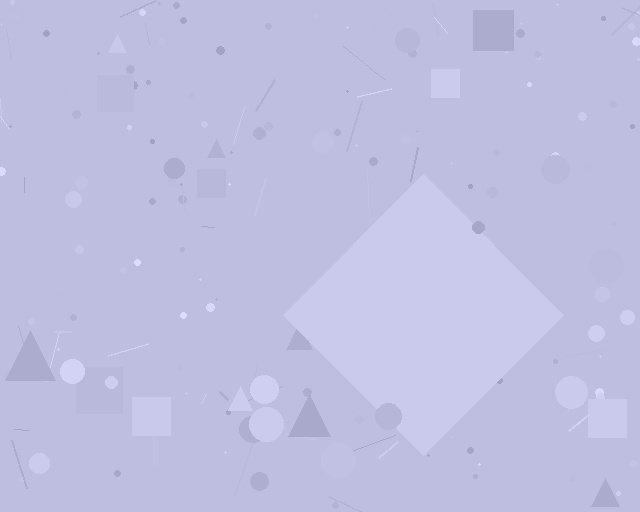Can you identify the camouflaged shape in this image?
The camouflaged shape is a diamond.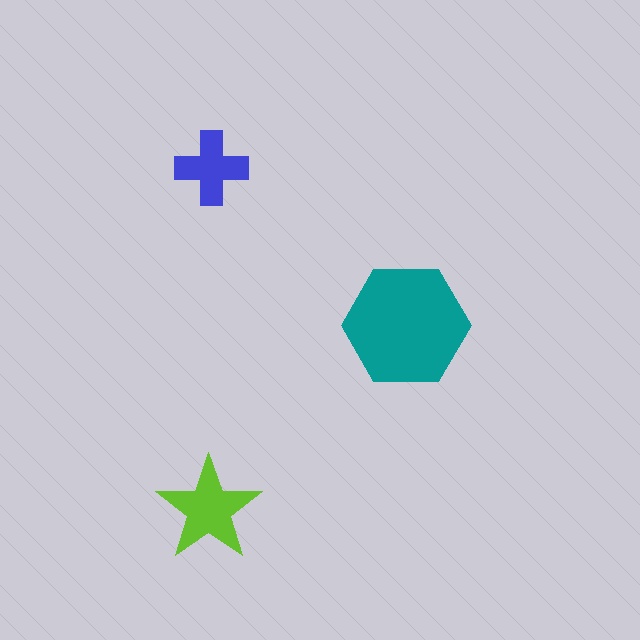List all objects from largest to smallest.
The teal hexagon, the lime star, the blue cross.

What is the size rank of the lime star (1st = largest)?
2nd.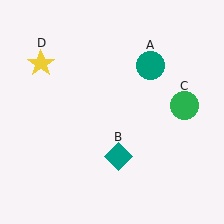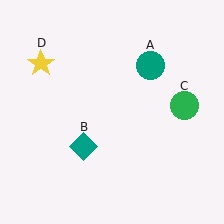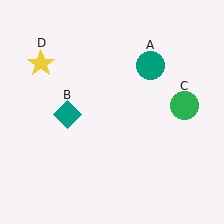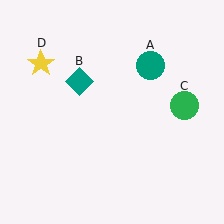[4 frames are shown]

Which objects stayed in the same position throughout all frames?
Teal circle (object A) and green circle (object C) and yellow star (object D) remained stationary.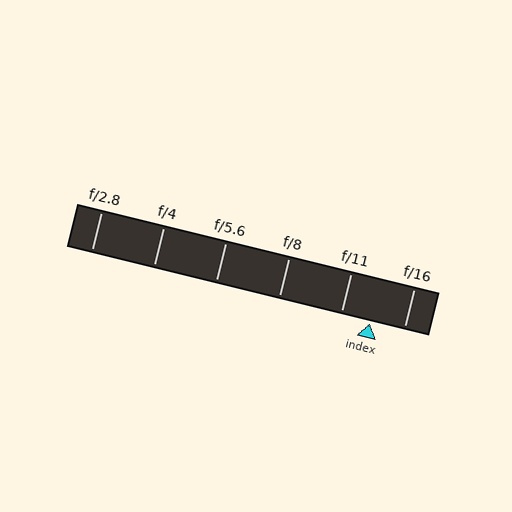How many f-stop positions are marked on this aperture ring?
There are 6 f-stop positions marked.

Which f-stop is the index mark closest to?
The index mark is closest to f/11.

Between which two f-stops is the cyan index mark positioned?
The index mark is between f/11 and f/16.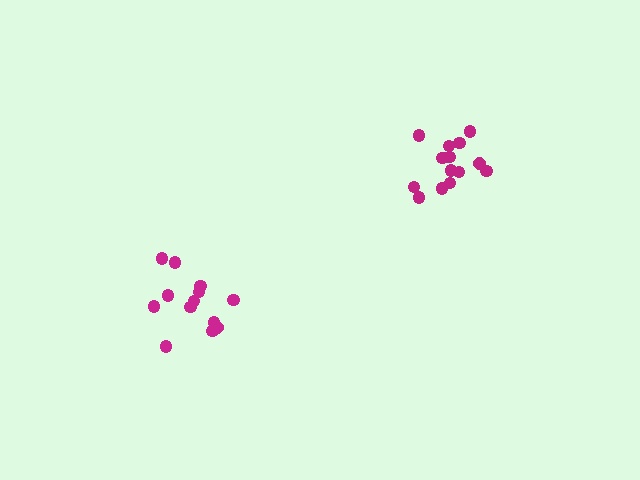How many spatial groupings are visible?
There are 2 spatial groupings.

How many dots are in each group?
Group 1: 14 dots, Group 2: 13 dots (27 total).